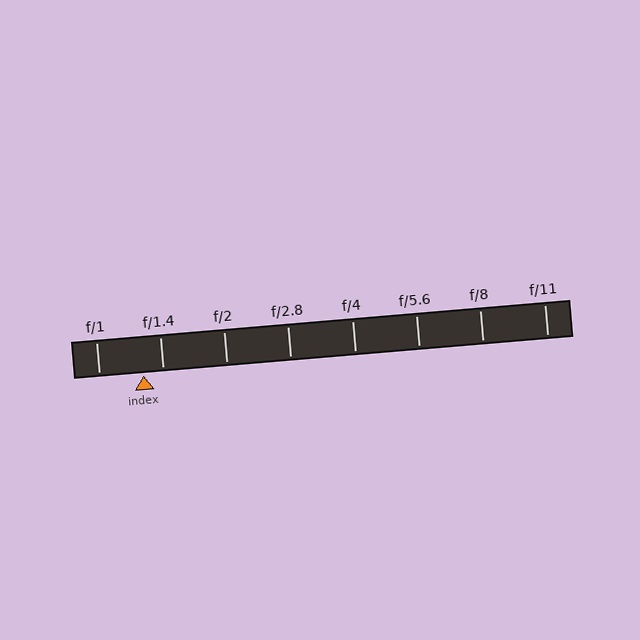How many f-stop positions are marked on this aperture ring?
There are 8 f-stop positions marked.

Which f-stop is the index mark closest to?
The index mark is closest to f/1.4.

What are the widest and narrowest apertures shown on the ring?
The widest aperture shown is f/1 and the narrowest is f/11.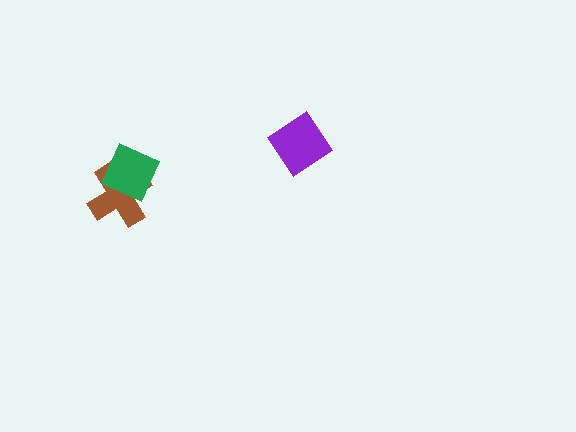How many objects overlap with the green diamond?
1 object overlaps with the green diamond.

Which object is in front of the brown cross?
The green diamond is in front of the brown cross.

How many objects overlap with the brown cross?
1 object overlaps with the brown cross.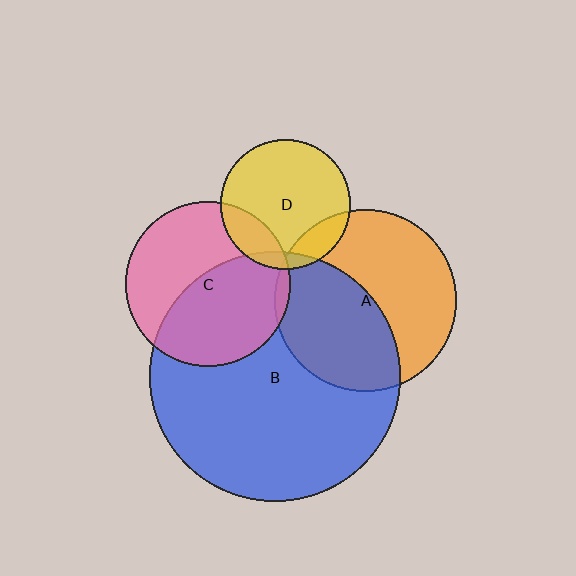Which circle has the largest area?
Circle B (blue).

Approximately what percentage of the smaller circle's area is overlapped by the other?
Approximately 50%.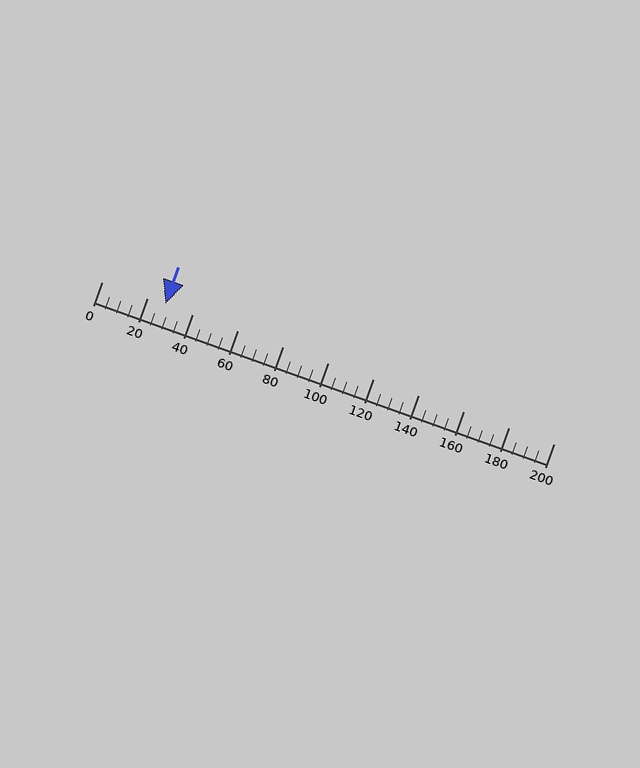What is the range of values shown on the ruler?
The ruler shows values from 0 to 200.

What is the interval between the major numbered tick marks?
The major tick marks are spaced 20 units apart.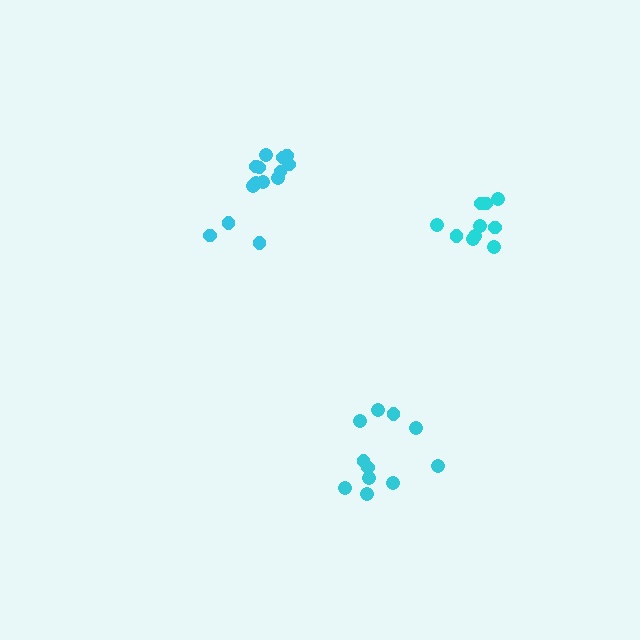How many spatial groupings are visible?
There are 3 spatial groupings.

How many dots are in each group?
Group 1: 11 dots, Group 2: 10 dots, Group 3: 14 dots (35 total).